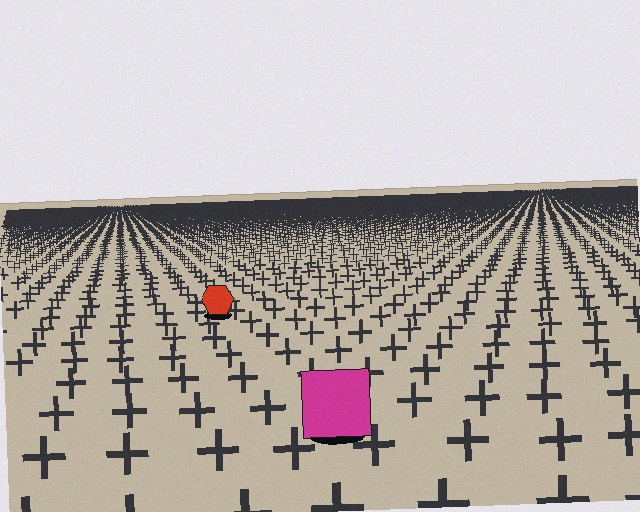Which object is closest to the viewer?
The magenta square is closest. The texture marks near it are larger and more spread out.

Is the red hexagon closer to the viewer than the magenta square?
No. The magenta square is closer — you can tell from the texture gradient: the ground texture is coarser near it.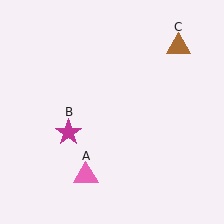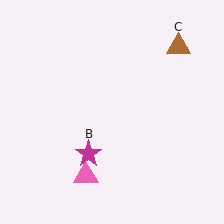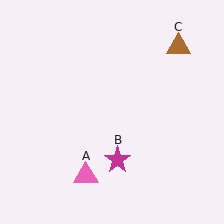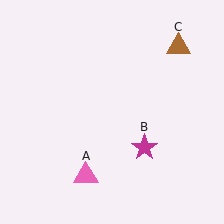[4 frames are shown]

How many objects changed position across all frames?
1 object changed position: magenta star (object B).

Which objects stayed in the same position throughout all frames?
Pink triangle (object A) and brown triangle (object C) remained stationary.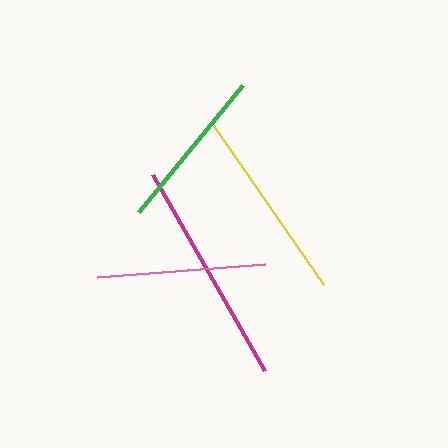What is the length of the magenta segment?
The magenta segment is approximately 226 pixels long.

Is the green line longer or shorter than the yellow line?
The yellow line is longer than the green line.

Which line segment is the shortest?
The green line is the shortest at approximately 164 pixels.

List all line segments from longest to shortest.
From longest to shortest: magenta, yellow, pink, green.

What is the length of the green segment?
The green segment is approximately 164 pixels long.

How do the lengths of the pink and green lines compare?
The pink and green lines are approximately the same length.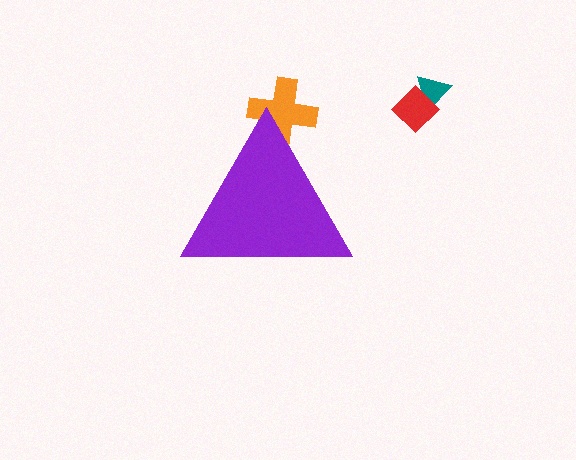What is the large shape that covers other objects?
A purple triangle.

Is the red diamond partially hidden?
No, the red diamond is fully visible.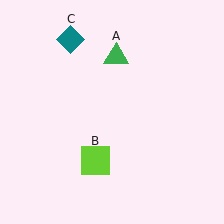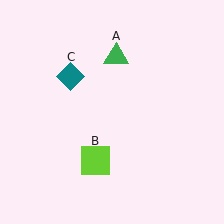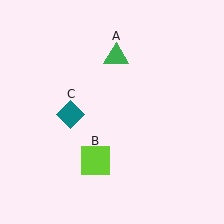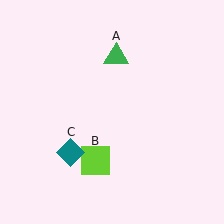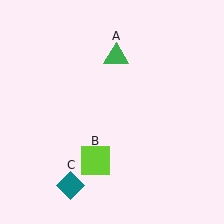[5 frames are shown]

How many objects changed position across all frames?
1 object changed position: teal diamond (object C).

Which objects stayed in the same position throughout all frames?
Green triangle (object A) and lime square (object B) remained stationary.